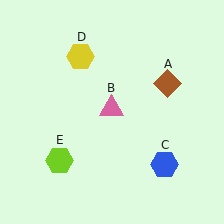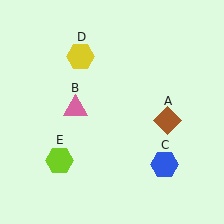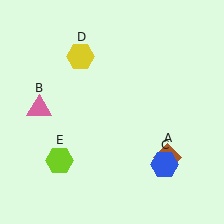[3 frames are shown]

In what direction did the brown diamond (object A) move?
The brown diamond (object A) moved down.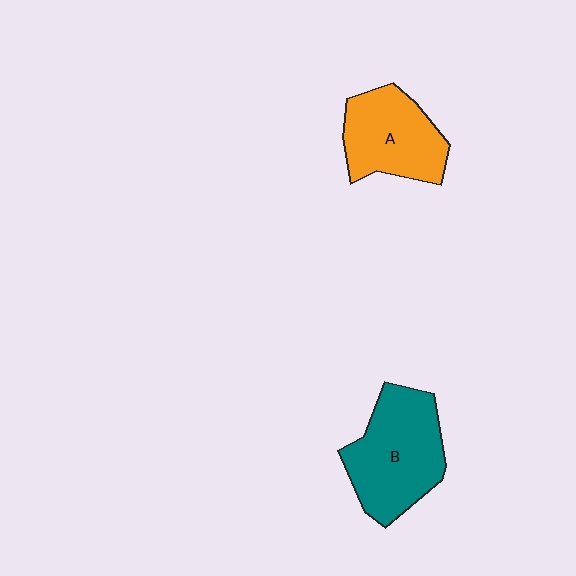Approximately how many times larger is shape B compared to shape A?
Approximately 1.2 times.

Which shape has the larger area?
Shape B (teal).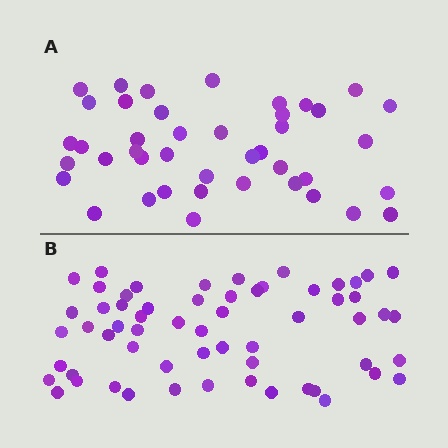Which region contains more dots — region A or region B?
Region B (the bottom region) has more dots.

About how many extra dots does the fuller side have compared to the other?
Region B has approximately 20 more dots than region A.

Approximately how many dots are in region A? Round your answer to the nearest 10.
About 40 dots. (The exact count is 42, which rounds to 40.)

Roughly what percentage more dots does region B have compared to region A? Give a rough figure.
About 45% more.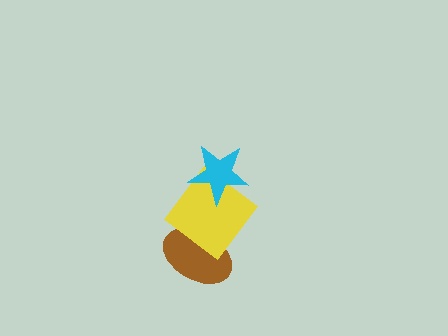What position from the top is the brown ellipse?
The brown ellipse is 3rd from the top.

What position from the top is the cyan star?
The cyan star is 1st from the top.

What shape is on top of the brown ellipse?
The yellow diamond is on top of the brown ellipse.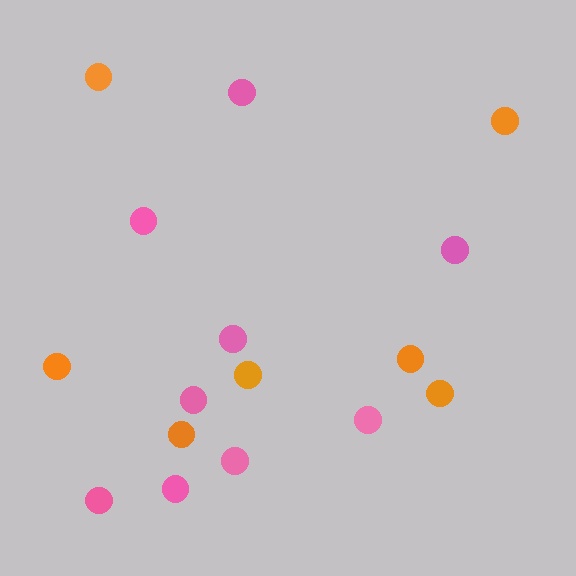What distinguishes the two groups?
There are 2 groups: one group of pink circles (9) and one group of orange circles (7).